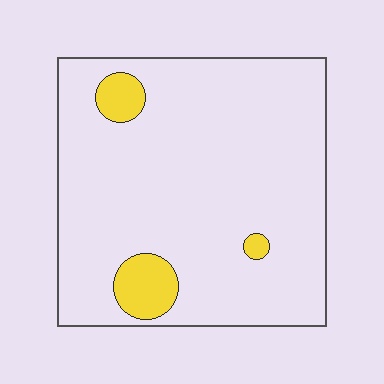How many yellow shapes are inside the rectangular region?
3.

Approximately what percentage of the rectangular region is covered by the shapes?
Approximately 10%.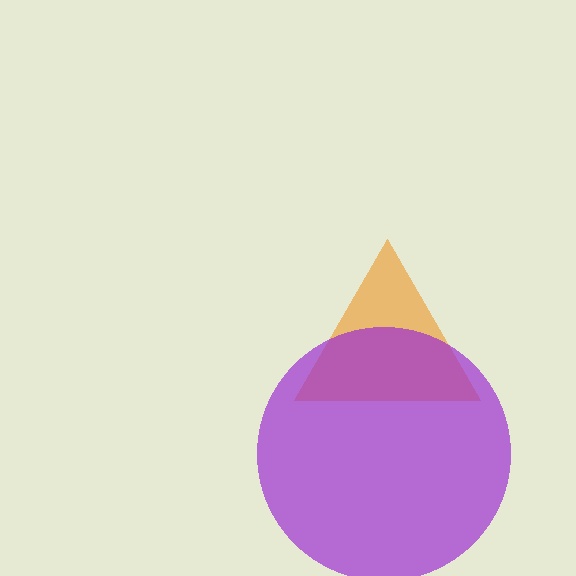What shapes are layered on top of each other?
The layered shapes are: an orange triangle, a purple circle.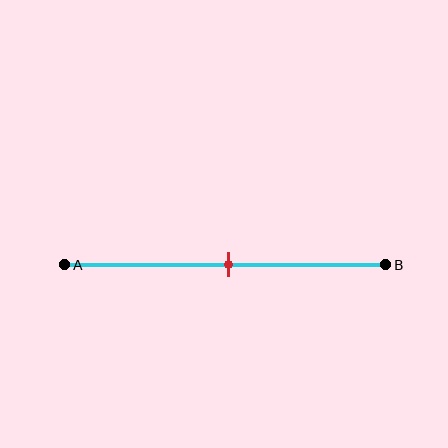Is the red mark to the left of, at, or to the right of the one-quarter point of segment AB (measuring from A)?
The red mark is to the right of the one-quarter point of segment AB.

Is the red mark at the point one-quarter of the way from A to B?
No, the mark is at about 50% from A, not at the 25% one-quarter point.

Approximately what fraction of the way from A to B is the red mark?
The red mark is approximately 50% of the way from A to B.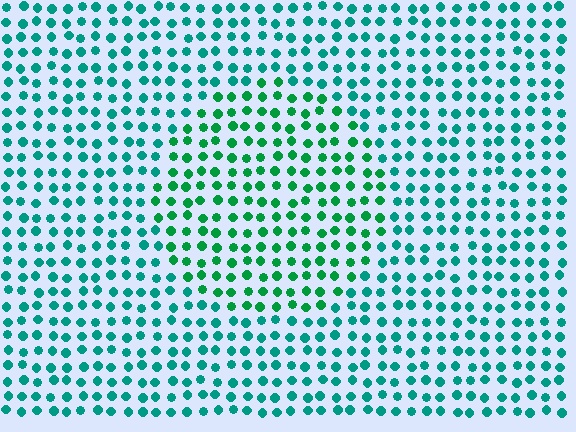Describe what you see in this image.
The image is filled with small teal elements in a uniform arrangement. A circle-shaped region is visible where the elements are tinted to a slightly different hue, forming a subtle color boundary.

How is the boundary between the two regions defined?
The boundary is defined purely by a slight shift in hue (about 29 degrees). Spacing, size, and orientation are identical on both sides.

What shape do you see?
I see a circle.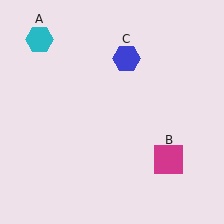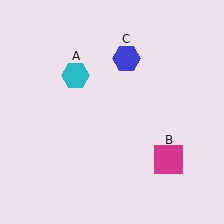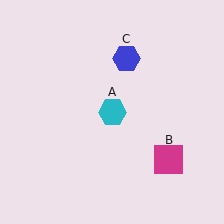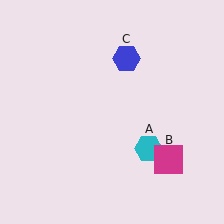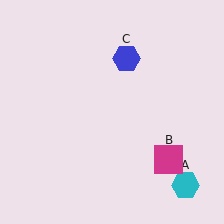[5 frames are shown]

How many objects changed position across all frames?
1 object changed position: cyan hexagon (object A).